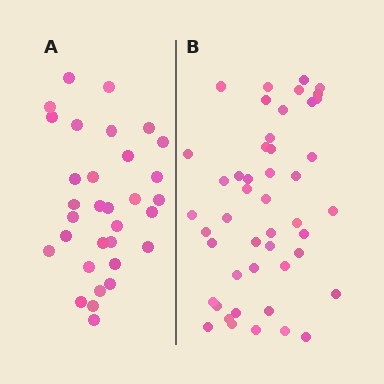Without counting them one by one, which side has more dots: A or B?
Region B (the right region) has more dots.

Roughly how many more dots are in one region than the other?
Region B has approximately 15 more dots than region A.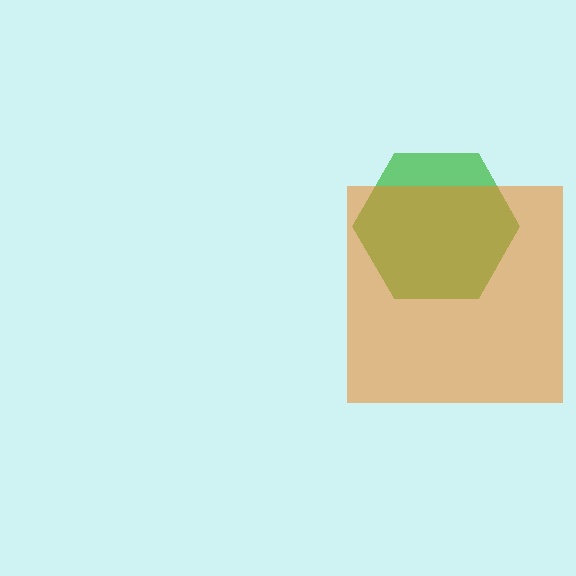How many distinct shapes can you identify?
There are 2 distinct shapes: a green hexagon, an orange square.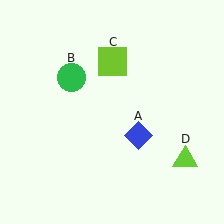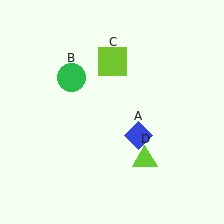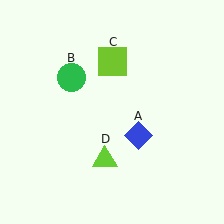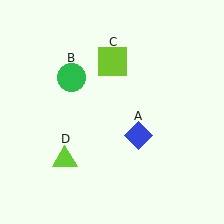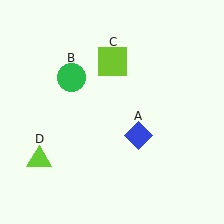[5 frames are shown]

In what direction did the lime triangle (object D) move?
The lime triangle (object D) moved left.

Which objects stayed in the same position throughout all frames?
Blue diamond (object A) and green circle (object B) and lime square (object C) remained stationary.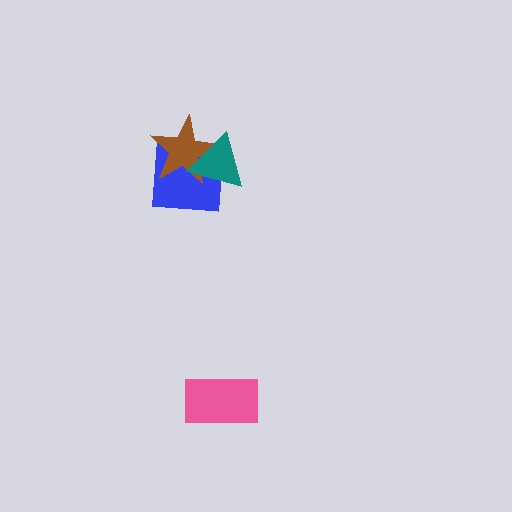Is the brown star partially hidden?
Yes, it is partially covered by another shape.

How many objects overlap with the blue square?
2 objects overlap with the blue square.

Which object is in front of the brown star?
The teal triangle is in front of the brown star.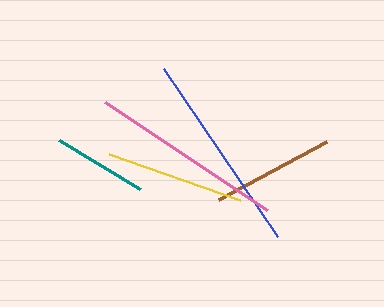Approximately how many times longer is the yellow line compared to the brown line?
The yellow line is approximately 1.1 times the length of the brown line.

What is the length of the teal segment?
The teal segment is approximately 94 pixels long.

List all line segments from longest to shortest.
From longest to shortest: blue, pink, yellow, brown, teal.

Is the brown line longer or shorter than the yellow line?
The yellow line is longer than the brown line.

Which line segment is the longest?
The blue line is the longest at approximately 203 pixels.